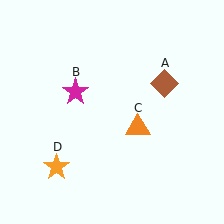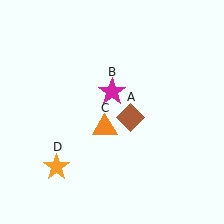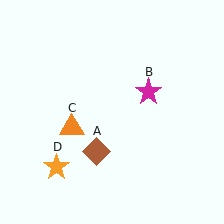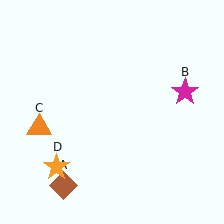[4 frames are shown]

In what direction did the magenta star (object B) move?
The magenta star (object B) moved right.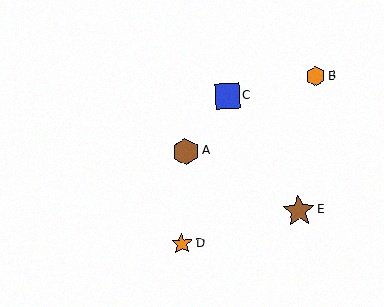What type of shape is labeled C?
Shape C is a blue square.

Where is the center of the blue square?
The center of the blue square is at (227, 96).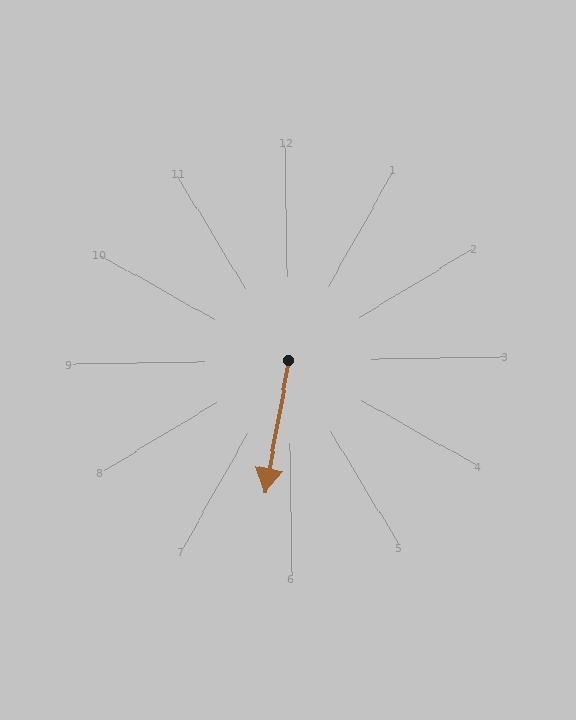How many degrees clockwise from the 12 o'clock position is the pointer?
Approximately 191 degrees.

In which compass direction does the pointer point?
South.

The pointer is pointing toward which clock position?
Roughly 6 o'clock.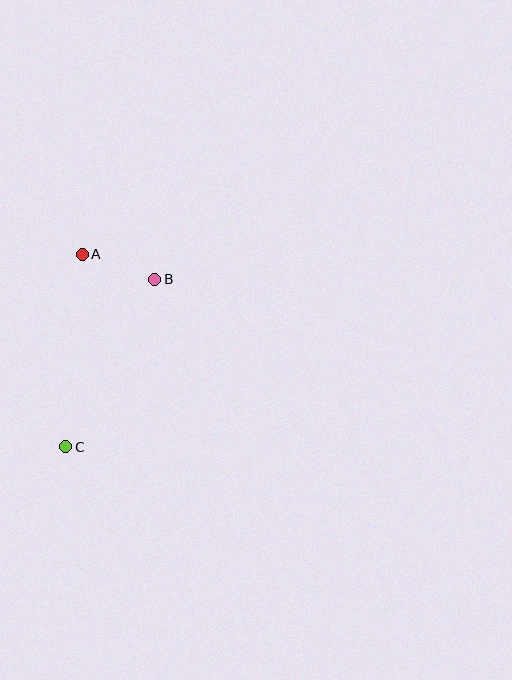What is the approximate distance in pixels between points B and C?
The distance between B and C is approximately 189 pixels.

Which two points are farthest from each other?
Points A and C are farthest from each other.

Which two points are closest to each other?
Points A and B are closest to each other.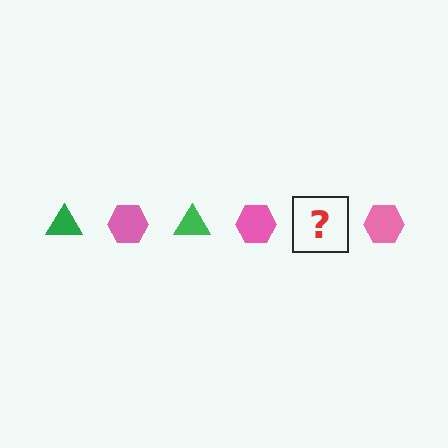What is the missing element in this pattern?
The missing element is a green triangle.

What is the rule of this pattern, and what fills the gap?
The rule is that the pattern alternates between green triangle and pink hexagon. The gap should be filled with a green triangle.